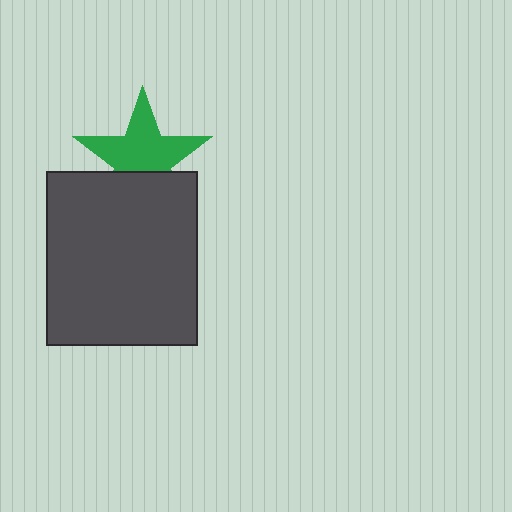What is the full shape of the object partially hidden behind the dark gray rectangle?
The partially hidden object is a green star.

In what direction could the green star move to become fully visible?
The green star could move up. That would shift it out from behind the dark gray rectangle entirely.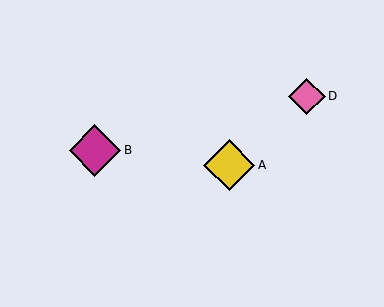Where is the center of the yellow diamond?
The center of the yellow diamond is at (229, 165).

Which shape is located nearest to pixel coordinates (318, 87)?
The pink diamond (labeled D) at (307, 96) is nearest to that location.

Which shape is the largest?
The yellow diamond (labeled A) is the largest.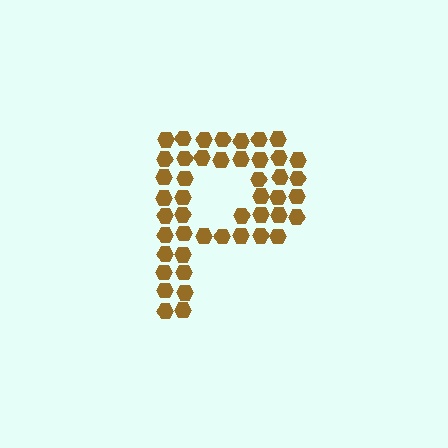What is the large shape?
The large shape is the letter P.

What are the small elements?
The small elements are hexagons.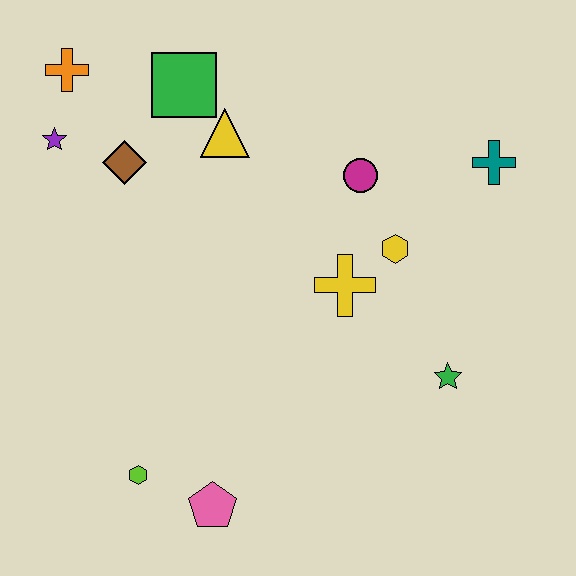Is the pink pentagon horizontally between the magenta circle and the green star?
No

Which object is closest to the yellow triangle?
The green square is closest to the yellow triangle.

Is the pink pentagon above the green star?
No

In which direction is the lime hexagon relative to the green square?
The lime hexagon is below the green square.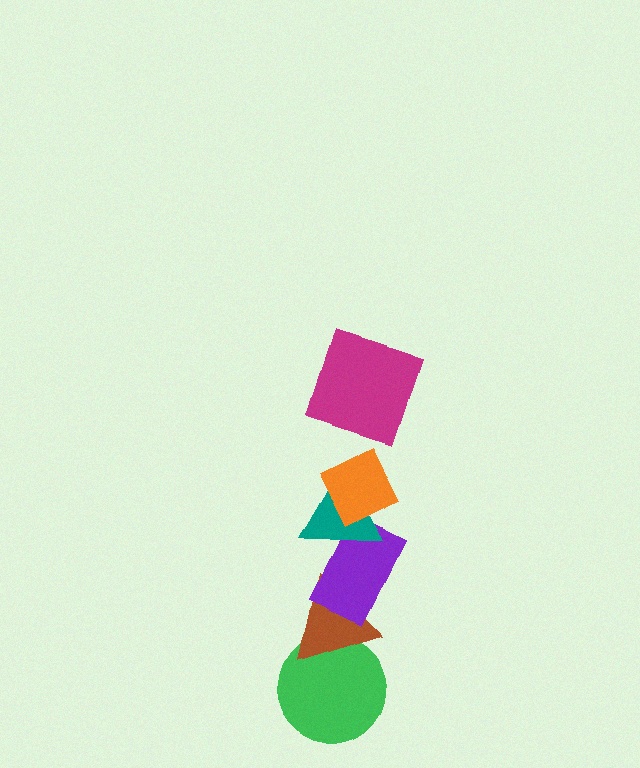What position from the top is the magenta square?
The magenta square is 1st from the top.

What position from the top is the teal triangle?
The teal triangle is 3rd from the top.